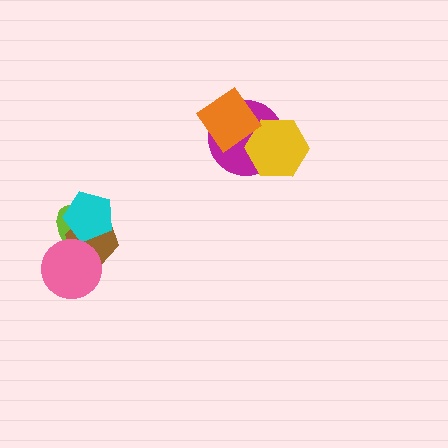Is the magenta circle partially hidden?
Yes, it is partially covered by another shape.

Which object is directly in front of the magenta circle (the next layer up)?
The yellow hexagon is directly in front of the magenta circle.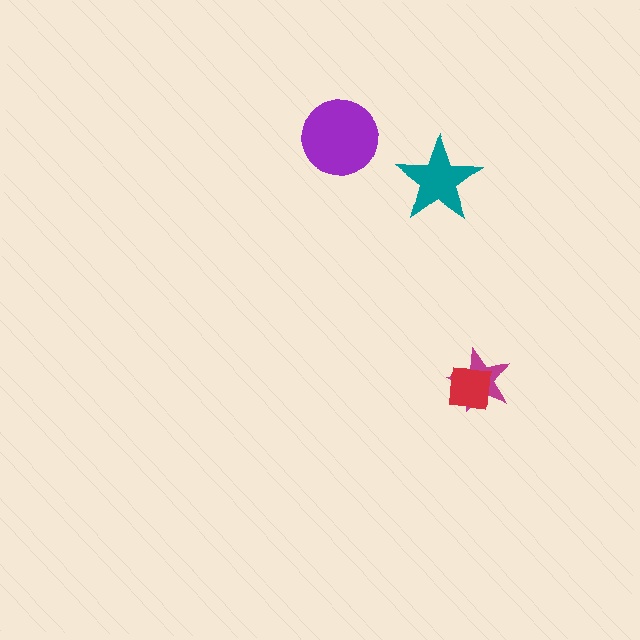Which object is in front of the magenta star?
The red square is in front of the magenta star.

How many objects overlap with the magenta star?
1 object overlaps with the magenta star.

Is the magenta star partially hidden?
Yes, it is partially covered by another shape.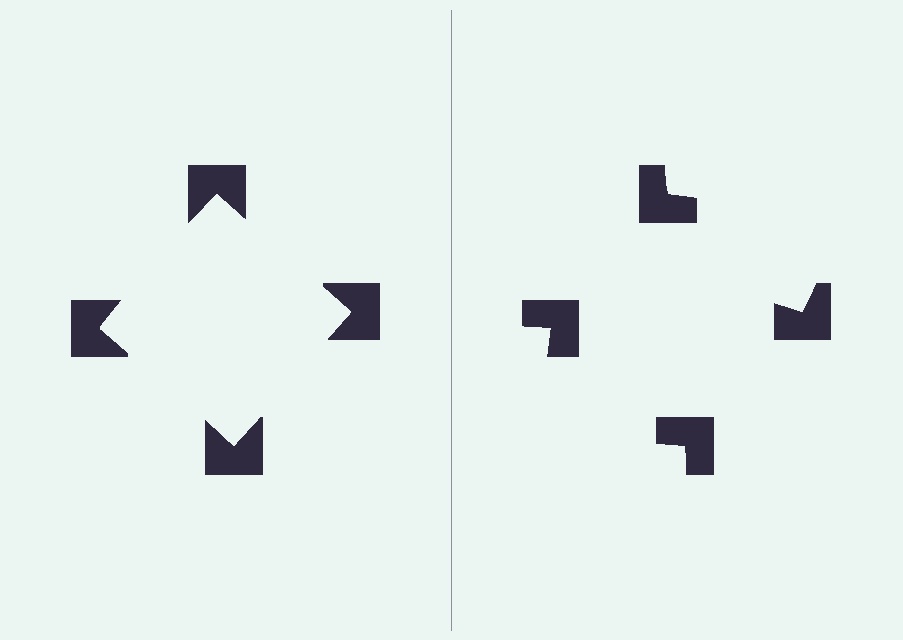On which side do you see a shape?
An illusory square appears on the left side. On the right side the wedge cuts are rotated, so no coherent shape forms.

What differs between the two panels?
The notched squares are positioned identically on both sides; only the wedge orientations differ. On the left they align to a square; on the right they are misaligned.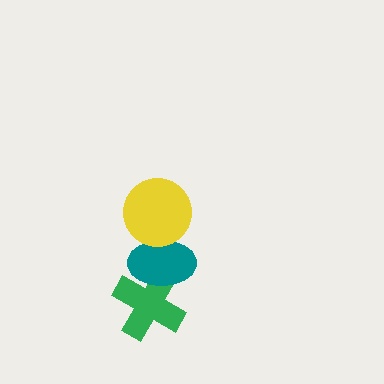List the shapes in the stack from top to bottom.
From top to bottom: the yellow circle, the teal ellipse, the green cross.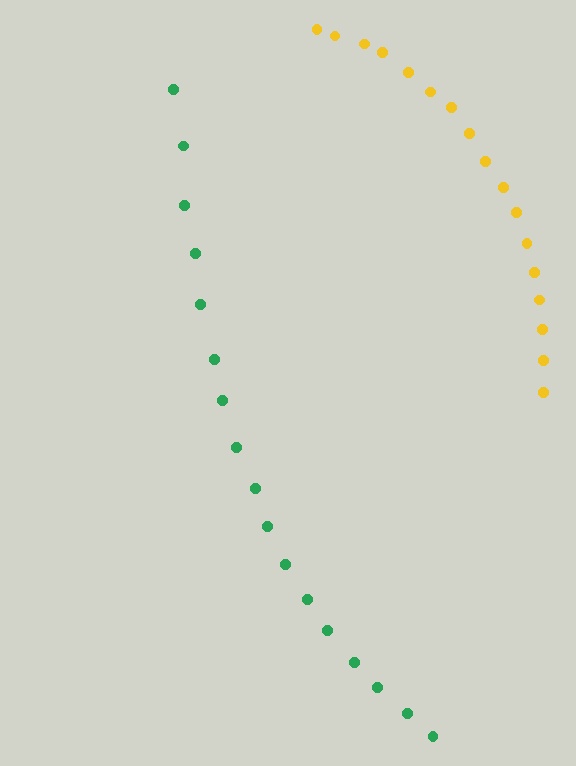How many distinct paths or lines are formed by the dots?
There are 2 distinct paths.